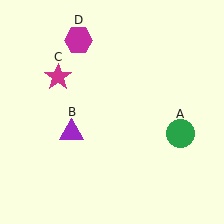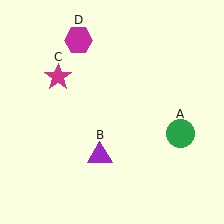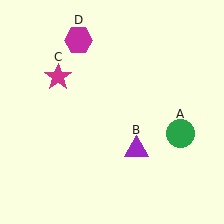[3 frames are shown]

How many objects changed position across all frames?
1 object changed position: purple triangle (object B).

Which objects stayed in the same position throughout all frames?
Green circle (object A) and magenta star (object C) and magenta hexagon (object D) remained stationary.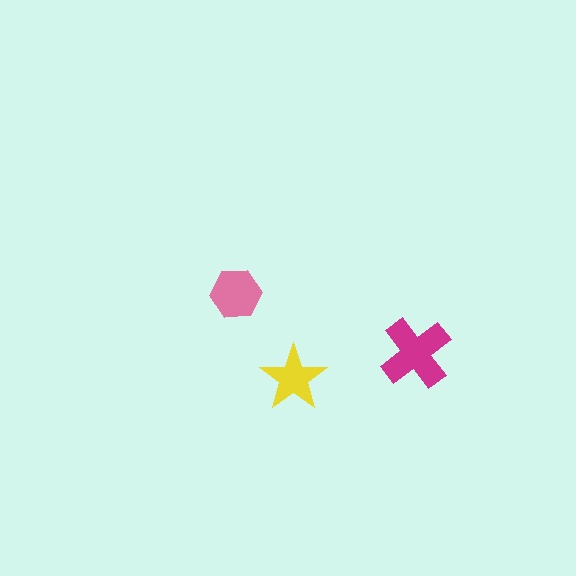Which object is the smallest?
The yellow star.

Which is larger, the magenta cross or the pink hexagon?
The magenta cross.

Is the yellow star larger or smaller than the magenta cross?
Smaller.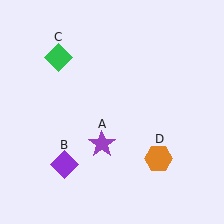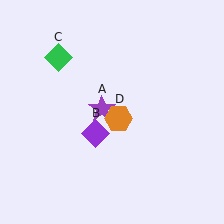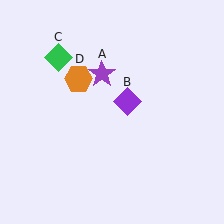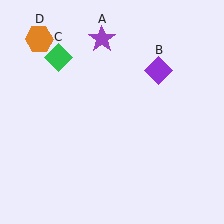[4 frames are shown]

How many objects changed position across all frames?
3 objects changed position: purple star (object A), purple diamond (object B), orange hexagon (object D).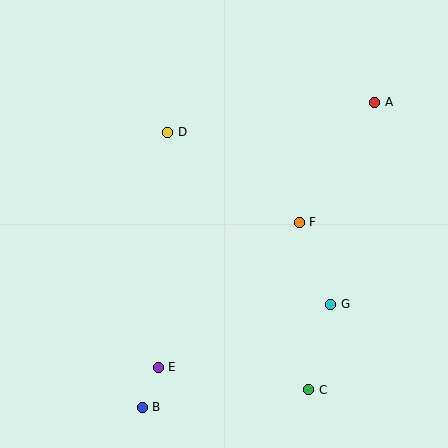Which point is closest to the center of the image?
Point F at (299, 222) is closest to the center.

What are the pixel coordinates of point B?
Point B is at (142, 407).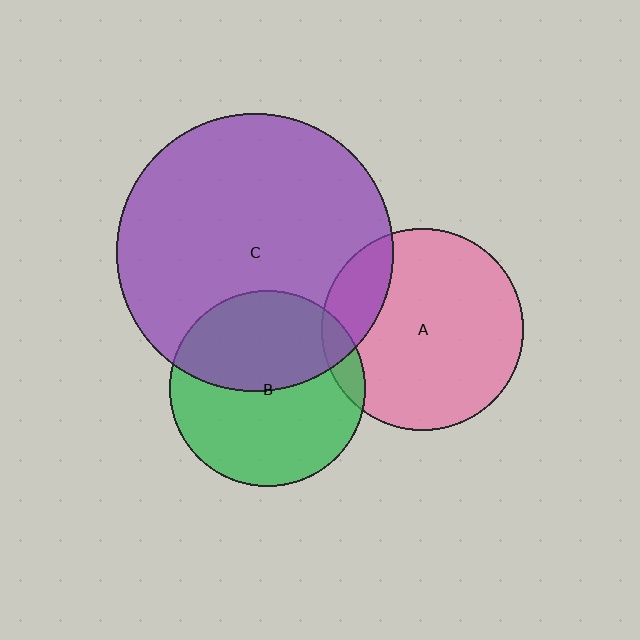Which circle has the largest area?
Circle C (purple).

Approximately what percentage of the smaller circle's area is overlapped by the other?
Approximately 45%.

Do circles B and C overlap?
Yes.